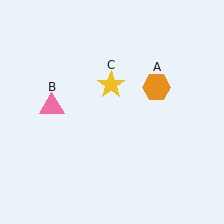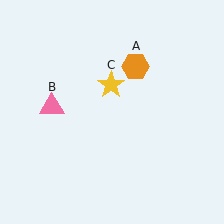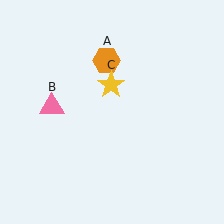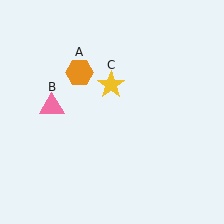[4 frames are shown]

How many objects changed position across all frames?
1 object changed position: orange hexagon (object A).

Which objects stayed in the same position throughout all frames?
Pink triangle (object B) and yellow star (object C) remained stationary.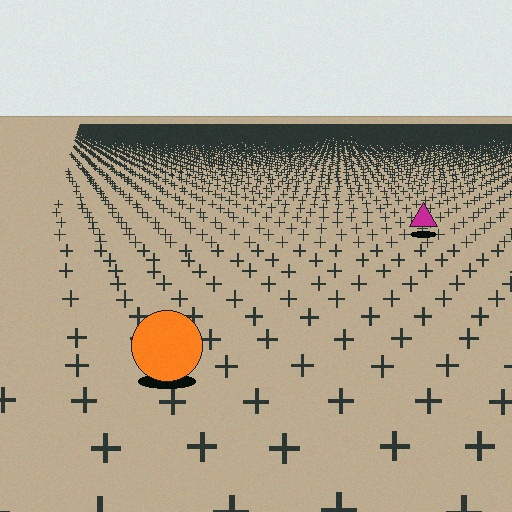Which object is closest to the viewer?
The orange circle is closest. The texture marks near it are larger and more spread out.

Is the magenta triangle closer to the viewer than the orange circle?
No. The orange circle is closer — you can tell from the texture gradient: the ground texture is coarser near it.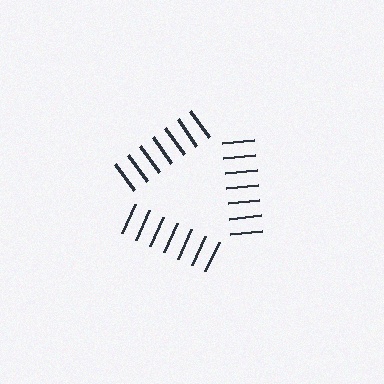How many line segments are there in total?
21 — 7 along each of the 3 edges.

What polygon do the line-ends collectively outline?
An illusory triangle — the line segments terminate on its edges but no continuous stroke is drawn.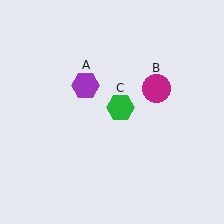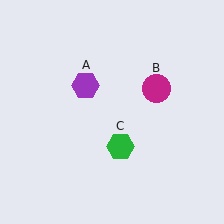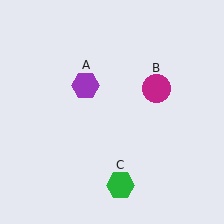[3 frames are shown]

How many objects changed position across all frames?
1 object changed position: green hexagon (object C).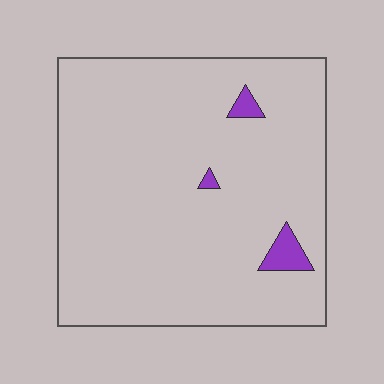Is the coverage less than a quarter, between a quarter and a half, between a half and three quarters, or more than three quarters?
Less than a quarter.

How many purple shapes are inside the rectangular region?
3.